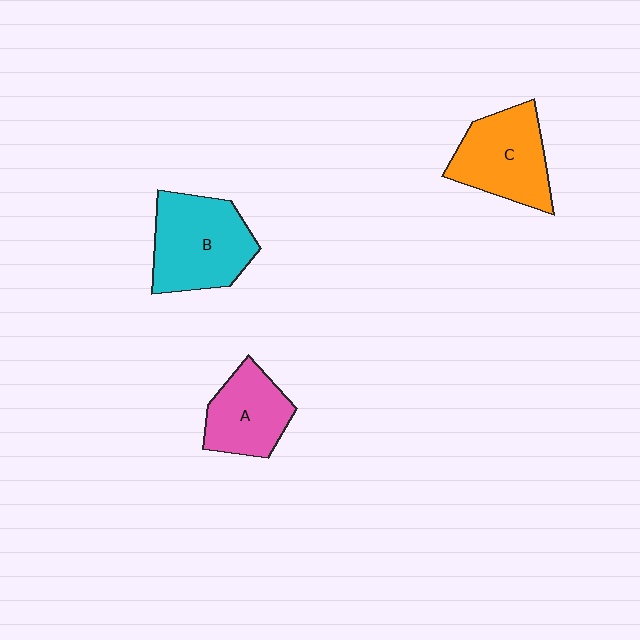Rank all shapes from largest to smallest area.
From largest to smallest: B (cyan), C (orange), A (pink).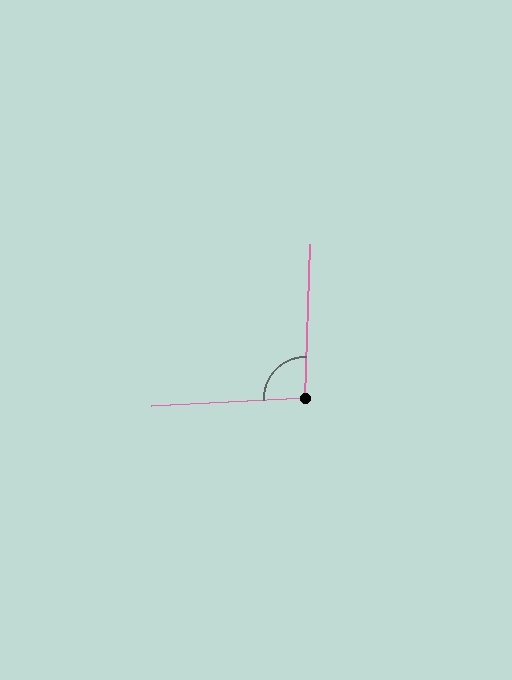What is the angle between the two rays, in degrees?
Approximately 95 degrees.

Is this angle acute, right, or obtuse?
It is obtuse.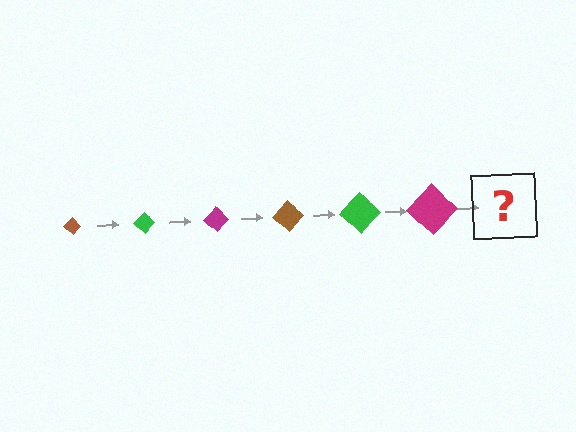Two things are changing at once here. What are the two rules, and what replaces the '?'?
The two rules are that the diamond grows larger each step and the color cycles through brown, green, and magenta. The '?' should be a brown diamond, larger than the previous one.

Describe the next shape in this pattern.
It should be a brown diamond, larger than the previous one.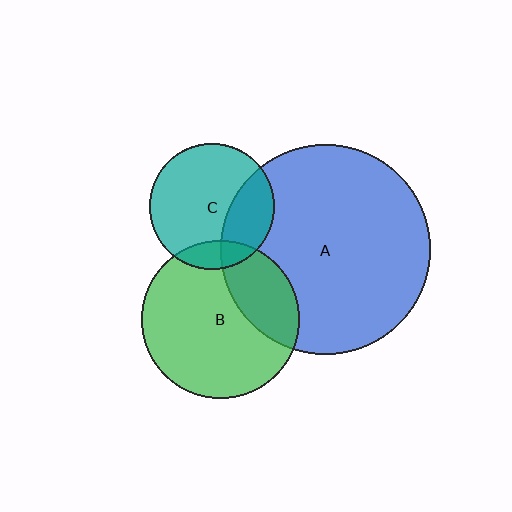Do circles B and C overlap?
Yes.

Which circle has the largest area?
Circle A (blue).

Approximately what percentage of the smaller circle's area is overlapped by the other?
Approximately 15%.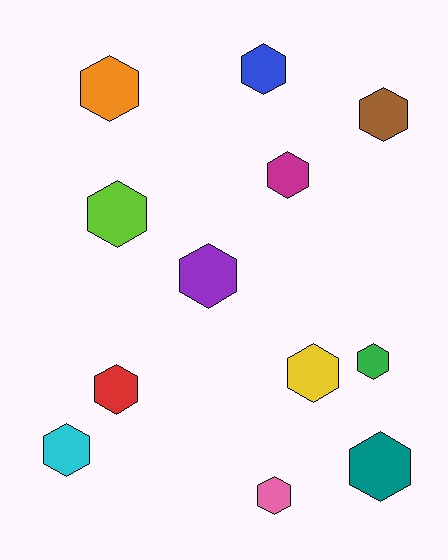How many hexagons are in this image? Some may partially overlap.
There are 12 hexagons.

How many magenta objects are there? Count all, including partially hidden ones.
There is 1 magenta object.